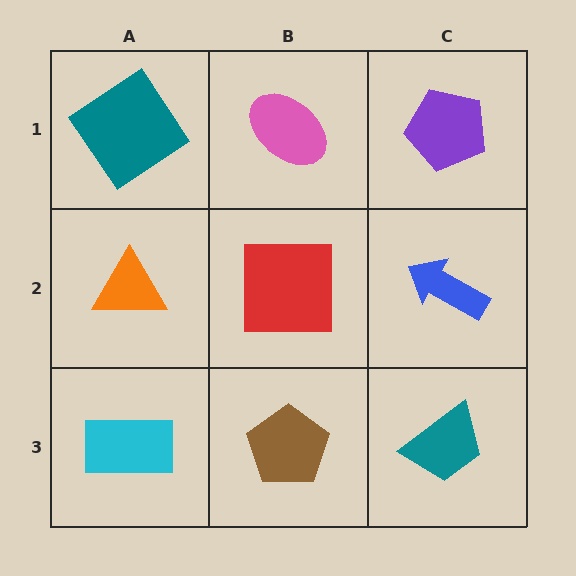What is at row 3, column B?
A brown pentagon.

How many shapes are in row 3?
3 shapes.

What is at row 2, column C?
A blue arrow.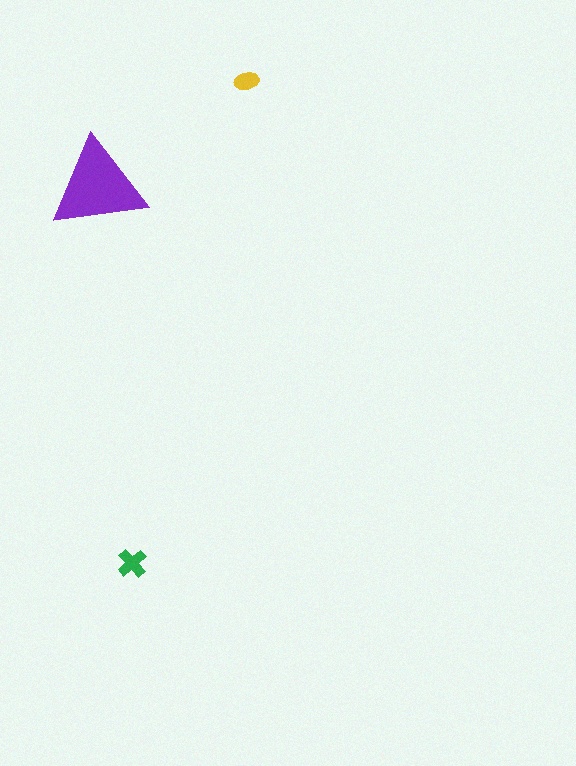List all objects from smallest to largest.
The yellow ellipse, the green cross, the purple triangle.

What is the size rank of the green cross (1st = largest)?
2nd.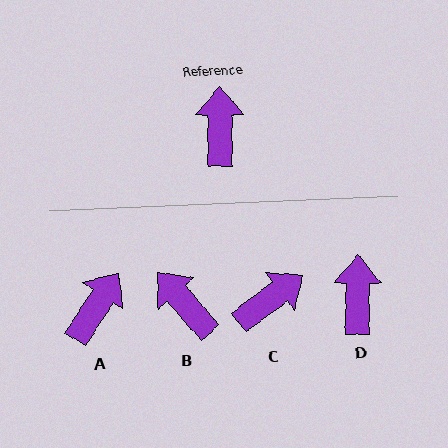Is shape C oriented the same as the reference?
No, it is off by about 53 degrees.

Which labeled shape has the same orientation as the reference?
D.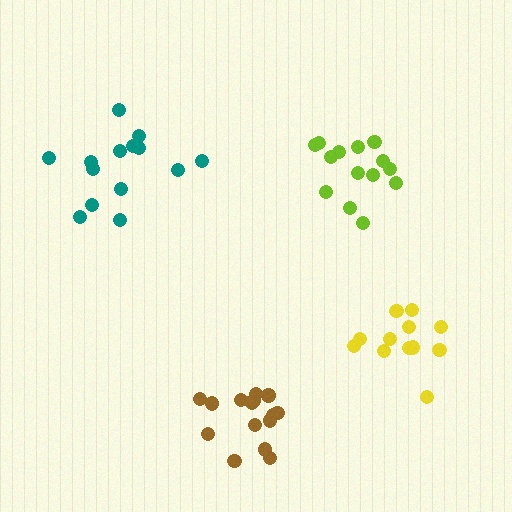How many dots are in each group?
Group 1: 16 dots, Group 2: 14 dots, Group 3: 14 dots, Group 4: 12 dots (56 total).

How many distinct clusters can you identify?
There are 4 distinct clusters.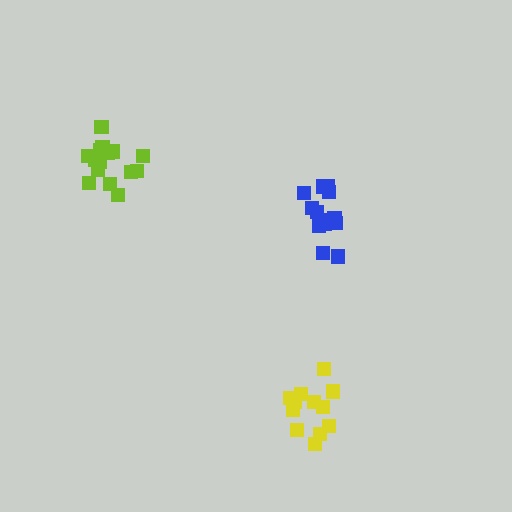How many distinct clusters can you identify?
There are 3 distinct clusters.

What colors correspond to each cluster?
The clusters are colored: lime, blue, yellow.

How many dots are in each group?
Group 1: 16 dots, Group 2: 13 dots, Group 3: 12 dots (41 total).